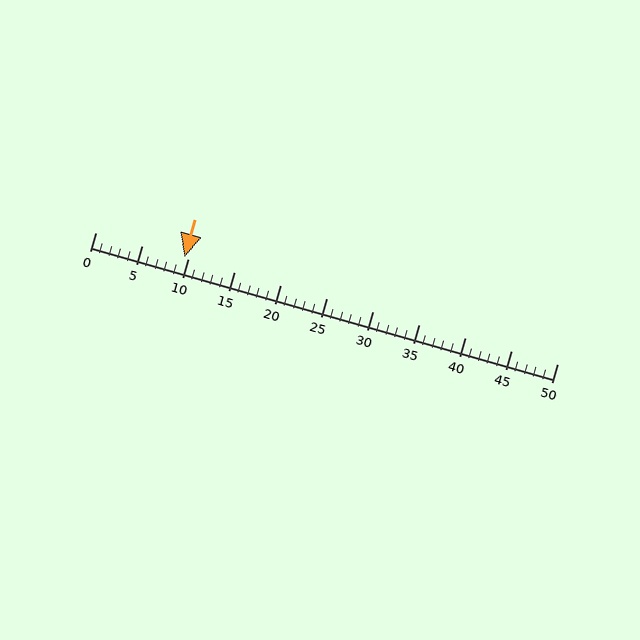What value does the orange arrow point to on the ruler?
The orange arrow points to approximately 10.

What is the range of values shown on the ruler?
The ruler shows values from 0 to 50.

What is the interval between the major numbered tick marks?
The major tick marks are spaced 5 units apart.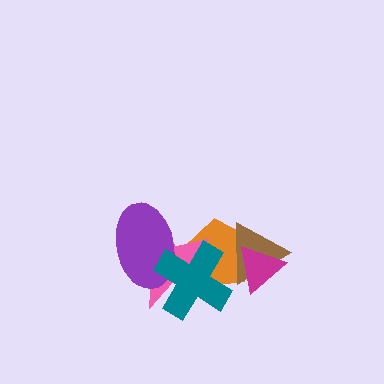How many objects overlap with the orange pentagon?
4 objects overlap with the orange pentagon.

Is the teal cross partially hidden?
No, no other shape covers it.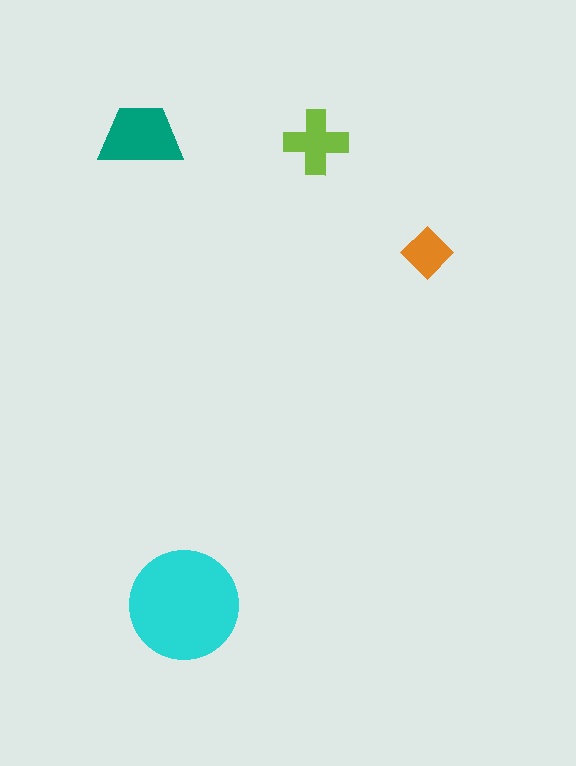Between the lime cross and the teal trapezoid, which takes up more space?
The teal trapezoid.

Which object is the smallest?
The orange diamond.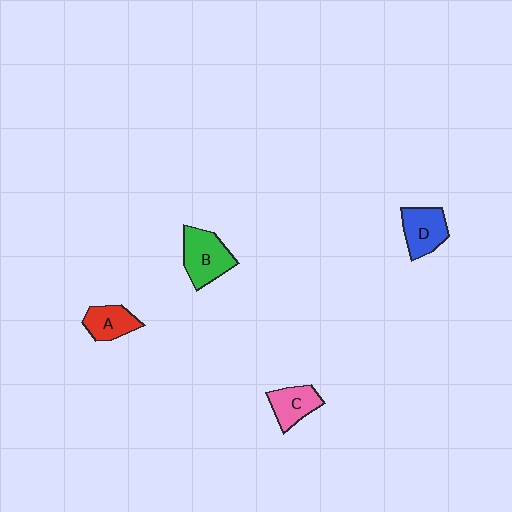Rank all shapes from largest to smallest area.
From largest to smallest: B (green), D (blue), C (pink), A (red).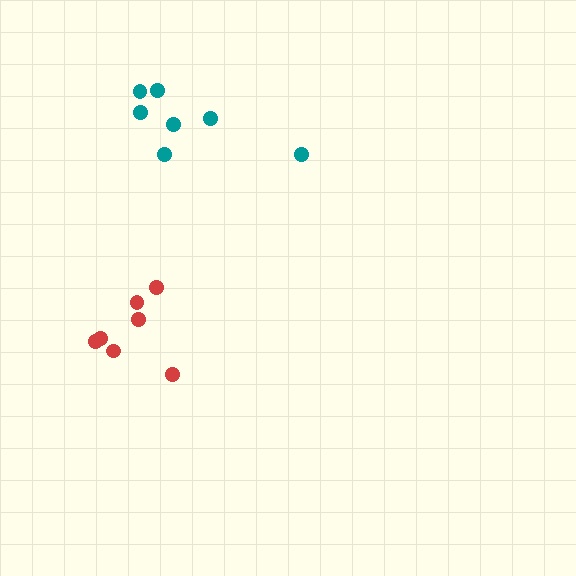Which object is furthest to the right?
The teal cluster is rightmost.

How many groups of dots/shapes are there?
There are 2 groups.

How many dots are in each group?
Group 1: 7 dots, Group 2: 7 dots (14 total).